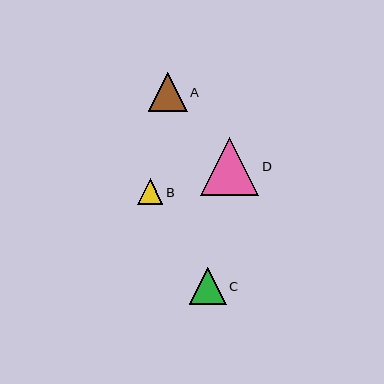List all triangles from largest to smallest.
From largest to smallest: D, A, C, B.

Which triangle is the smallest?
Triangle B is the smallest with a size of approximately 25 pixels.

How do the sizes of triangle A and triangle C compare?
Triangle A and triangle C are approximately the same size.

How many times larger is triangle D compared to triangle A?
Triangle D is approximately 1.5 times the size of triangle A.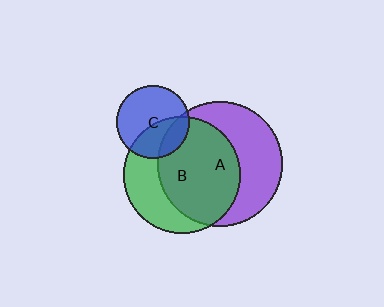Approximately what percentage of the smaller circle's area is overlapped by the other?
Approximately 40%.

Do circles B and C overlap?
Yes.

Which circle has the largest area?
Circle A (purple).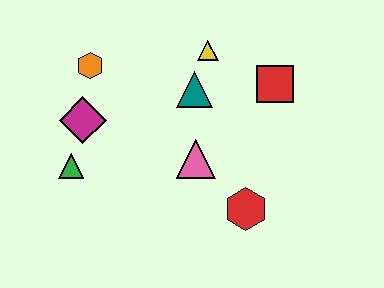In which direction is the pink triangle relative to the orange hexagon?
The pink triangle is to the right of the orange hexagon.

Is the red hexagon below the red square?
Yes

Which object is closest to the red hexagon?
The pink triangle is closest to the red hexagon.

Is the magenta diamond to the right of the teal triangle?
No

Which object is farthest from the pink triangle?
The orange hexagon is farthest from the pink triangle.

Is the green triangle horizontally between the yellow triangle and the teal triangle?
No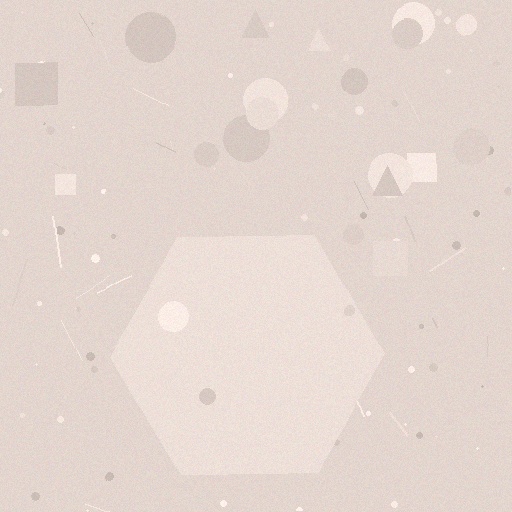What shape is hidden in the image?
A hexagon is hidden in the image.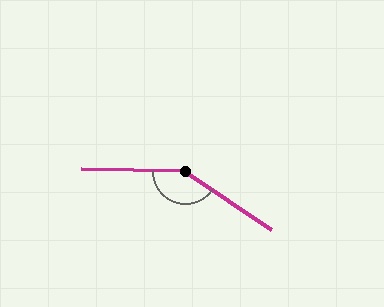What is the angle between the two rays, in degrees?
Approximately 147 degrees.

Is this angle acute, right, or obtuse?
It is obtuse.